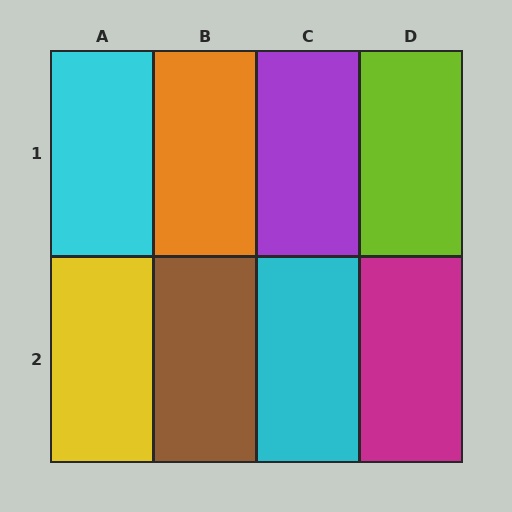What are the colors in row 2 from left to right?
Yellow, brown, cyan, magenta.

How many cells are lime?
1 cell is lime.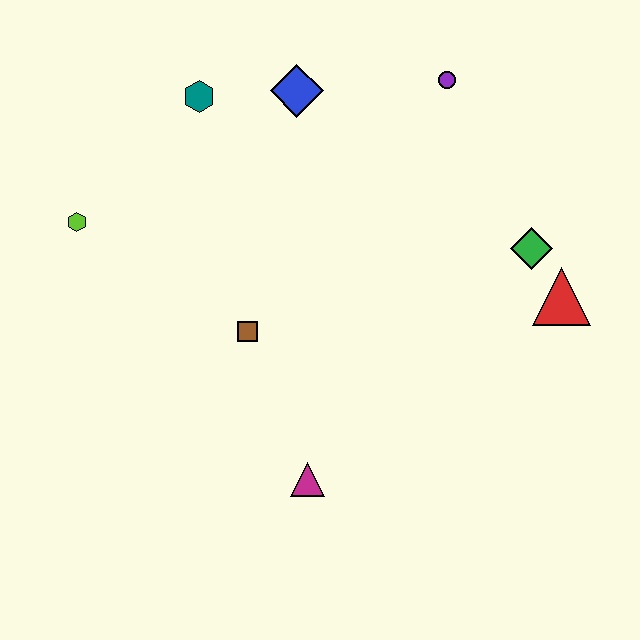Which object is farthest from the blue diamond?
The magenta triangle is farthest from the blue diamond.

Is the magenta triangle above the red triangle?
No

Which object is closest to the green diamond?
The red triangle is closest to the green diamond.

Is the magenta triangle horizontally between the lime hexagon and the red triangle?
Yes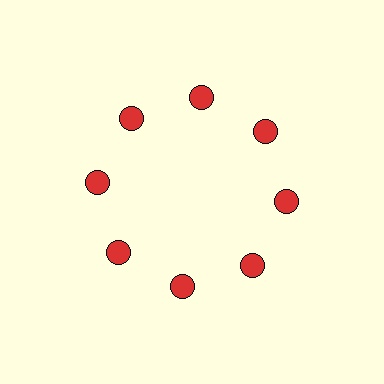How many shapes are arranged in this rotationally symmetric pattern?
There are 8 shapes, arranged in 8 groups of 1.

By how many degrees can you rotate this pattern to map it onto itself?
The pattern maps onto itself every 45 degrees of rotation.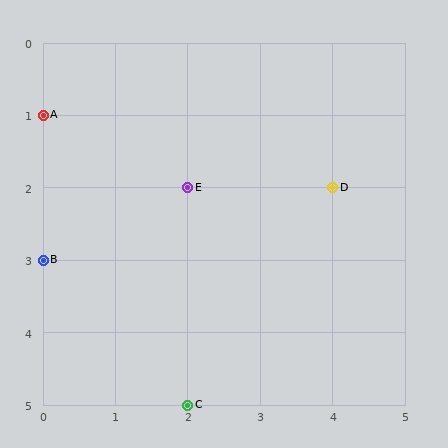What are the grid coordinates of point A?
Point A is at grid coordinates (0, 1).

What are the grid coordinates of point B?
Point B is at grid coordinates (0, 3).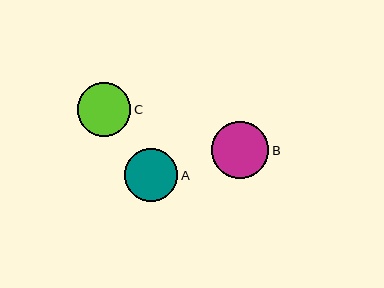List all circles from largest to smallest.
From largest to smallest: B, C, A.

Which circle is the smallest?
Circle A is the smallest with a size of approximately 53 pixels.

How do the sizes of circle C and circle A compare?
Circle C and circle A are approximately the same size.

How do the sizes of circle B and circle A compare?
Circle B and circle A are approximately the same size.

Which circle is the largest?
Circle B is the largest with a size of approximately 57 pixels.